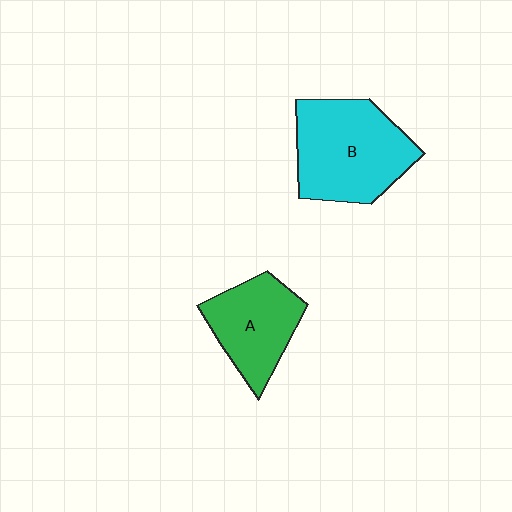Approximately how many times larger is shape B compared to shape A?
Approximately 1.4 times.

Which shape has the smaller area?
Shape A (green).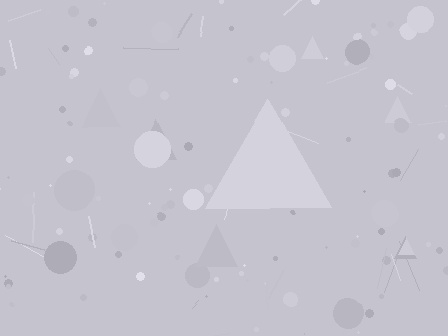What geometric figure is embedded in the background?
A triangle is embedded in the background.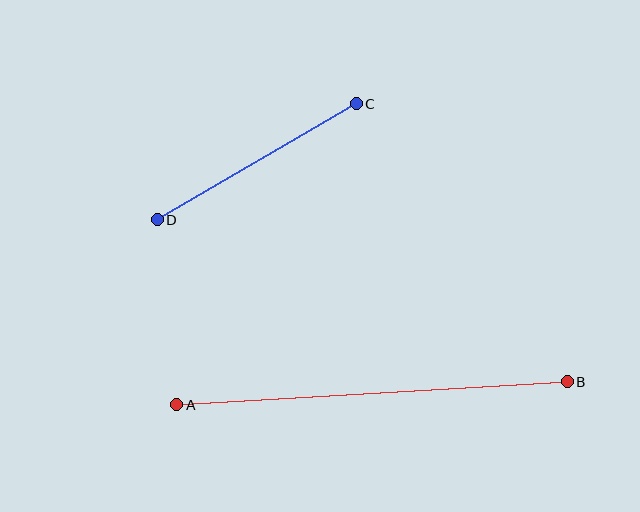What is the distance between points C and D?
The distance is approximately 231 pixels.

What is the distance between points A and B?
The distance is approximately 391 pixels.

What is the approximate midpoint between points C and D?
The midpoint is at approximately (257, 162) pixels.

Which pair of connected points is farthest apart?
Points A and B are farthest apart.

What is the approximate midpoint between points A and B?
The midpoint is at approximately (372, 393) pixels.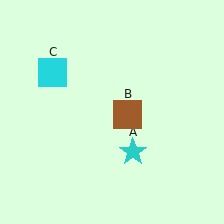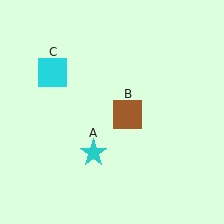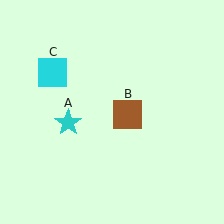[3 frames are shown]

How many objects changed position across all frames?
1 object changed position: cyan star (object A).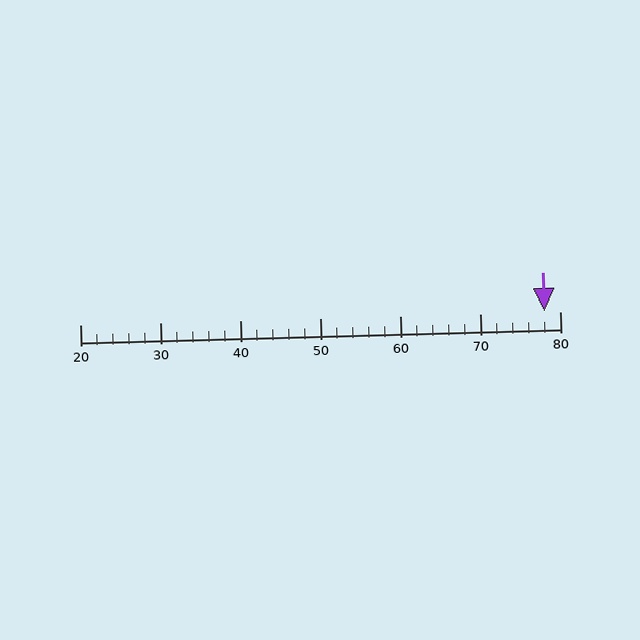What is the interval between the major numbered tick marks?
The major tick marks are spaced 10 units apart.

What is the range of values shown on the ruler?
The ruler shows values from 20 to 80.